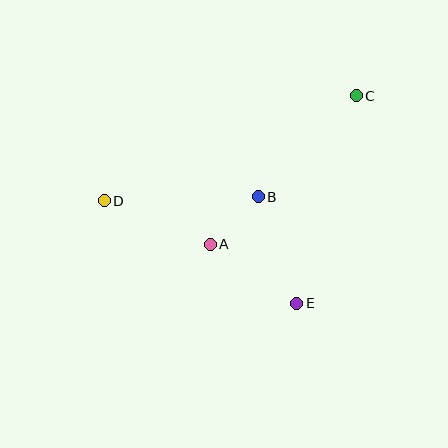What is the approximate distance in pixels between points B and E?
The distance between B and E is approximately 113 pixels.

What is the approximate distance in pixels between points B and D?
The distance between B and D is approximately 154 pixels.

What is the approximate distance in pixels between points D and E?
The distance between D and E is approximately 218 pixels.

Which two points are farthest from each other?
Points C and D are farthest from each other.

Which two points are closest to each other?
Points A and B are closest to each other.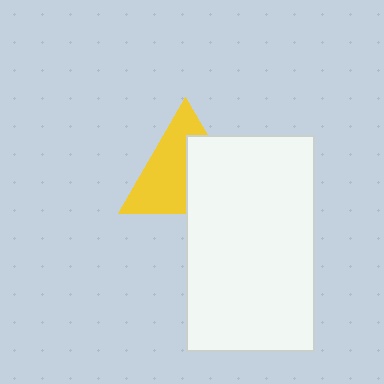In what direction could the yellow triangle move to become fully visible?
The yellow triangle could move toward the upper-left. That would shift it out from behind the white rectangle entirely.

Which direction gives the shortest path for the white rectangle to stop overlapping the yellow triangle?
Moving toward the lower-right gives the shortest separation.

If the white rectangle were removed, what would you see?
You would see the complete yellow triangle.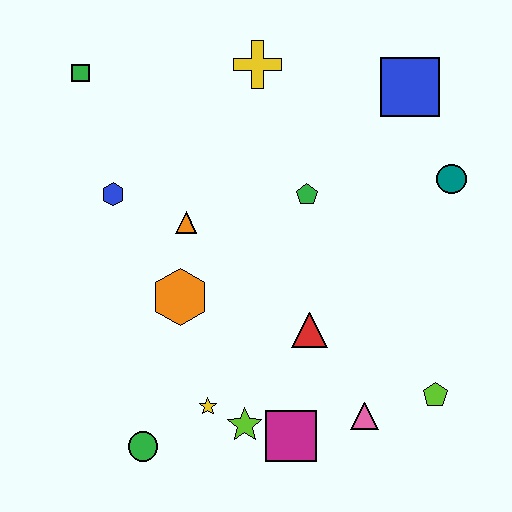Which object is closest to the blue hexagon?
The orange triangle is closest to the blue hexagon.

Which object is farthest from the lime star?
The green square is farthest from the lime star.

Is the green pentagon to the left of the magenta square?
No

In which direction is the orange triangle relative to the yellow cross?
The orange triangle is below the yellow cross.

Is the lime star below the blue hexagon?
Yes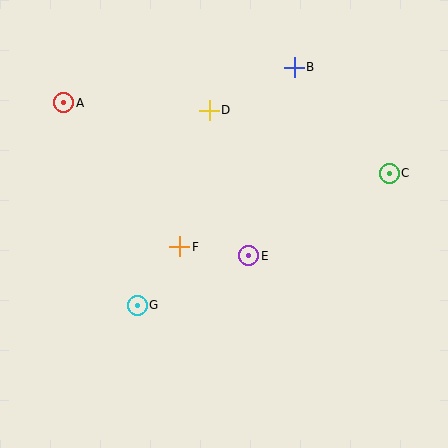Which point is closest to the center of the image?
Point E at (249, 256) is closest to the center.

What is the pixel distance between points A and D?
The distance between A and D is 146 pixels.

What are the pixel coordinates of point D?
Point D is at (209, 110).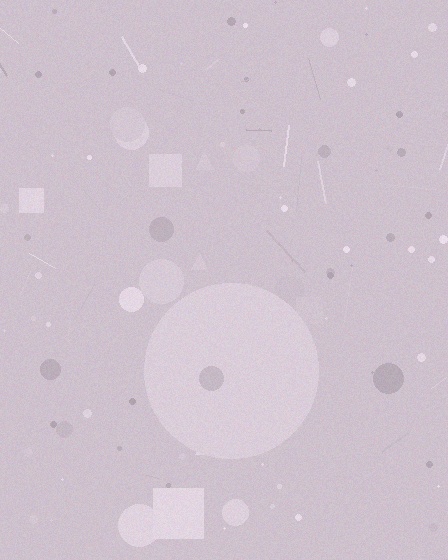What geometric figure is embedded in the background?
A circle is embedded in the background.